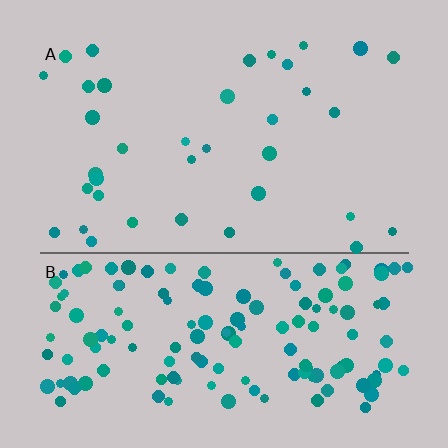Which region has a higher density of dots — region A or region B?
B (the bottom).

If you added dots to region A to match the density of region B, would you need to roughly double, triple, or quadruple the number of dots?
Approximately quadruple.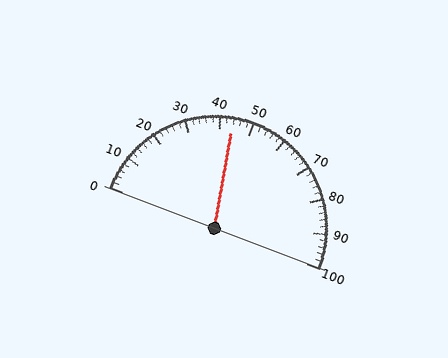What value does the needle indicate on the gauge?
The needle indicates approximately 44.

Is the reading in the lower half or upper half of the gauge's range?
The reading is in the lower half of the range (0 to 100).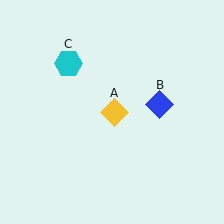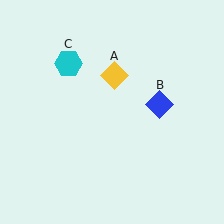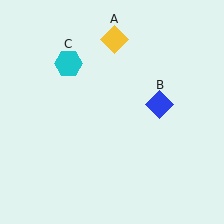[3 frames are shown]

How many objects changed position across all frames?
1 object changed position: yellow diamond (object A).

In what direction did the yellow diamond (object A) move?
The yellow diamond (object A) moved up.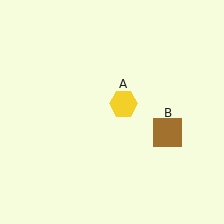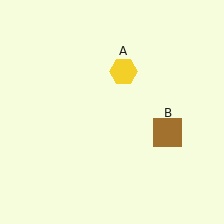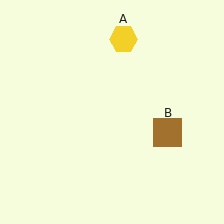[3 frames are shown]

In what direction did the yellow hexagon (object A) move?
The yellow hexagon (object A) moved up.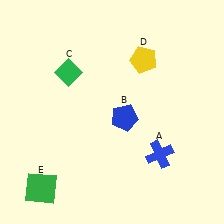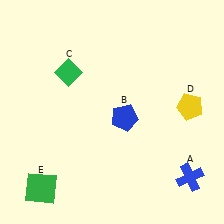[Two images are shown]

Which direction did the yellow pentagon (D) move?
The yellow pentagon (D) moved down.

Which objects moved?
The objects that moved are: the blue cross (A), the yellow pentagon (D).